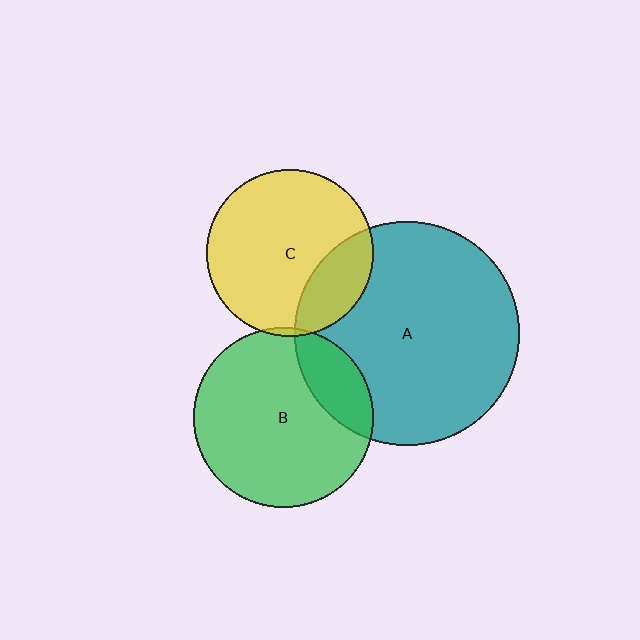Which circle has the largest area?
Circle A (teal).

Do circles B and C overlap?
Yes.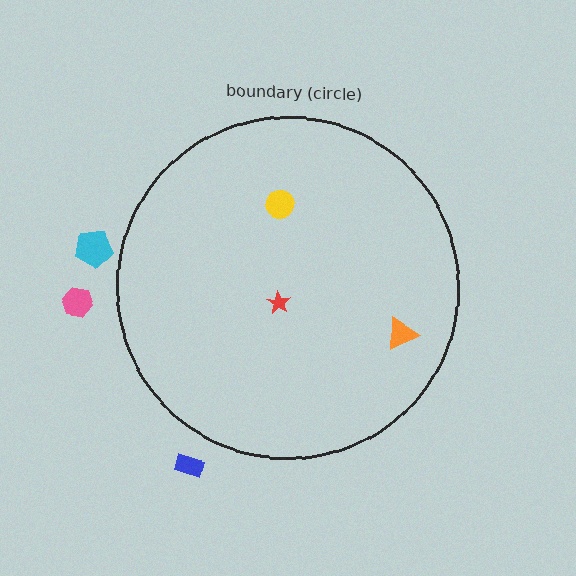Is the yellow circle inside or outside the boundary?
Inside.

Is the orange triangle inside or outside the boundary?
Inside.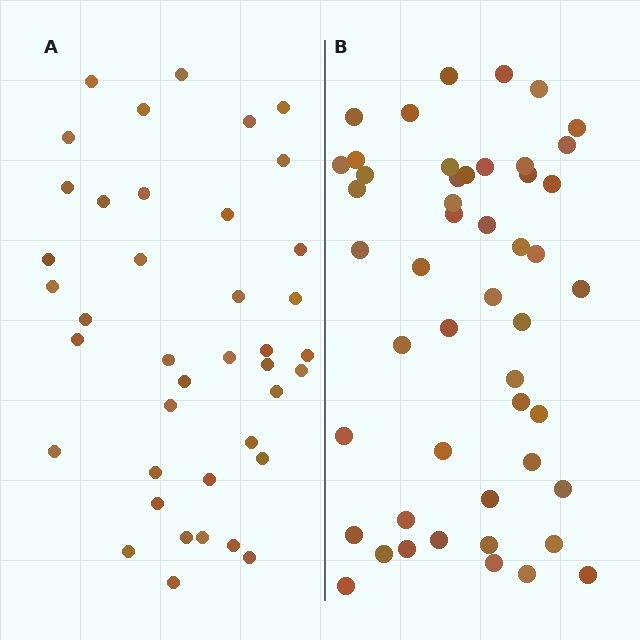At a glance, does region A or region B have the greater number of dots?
Region B (the right region) has more dots.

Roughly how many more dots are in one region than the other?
Region B has roughly 8 or so more dots than region A.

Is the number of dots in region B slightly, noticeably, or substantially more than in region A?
Region B has only slightly more — the two regions are fairly close. The ratio is roughly 1.2 to 1.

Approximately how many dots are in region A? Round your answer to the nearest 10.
About 40 dots.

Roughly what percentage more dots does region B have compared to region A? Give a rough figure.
About 20% more.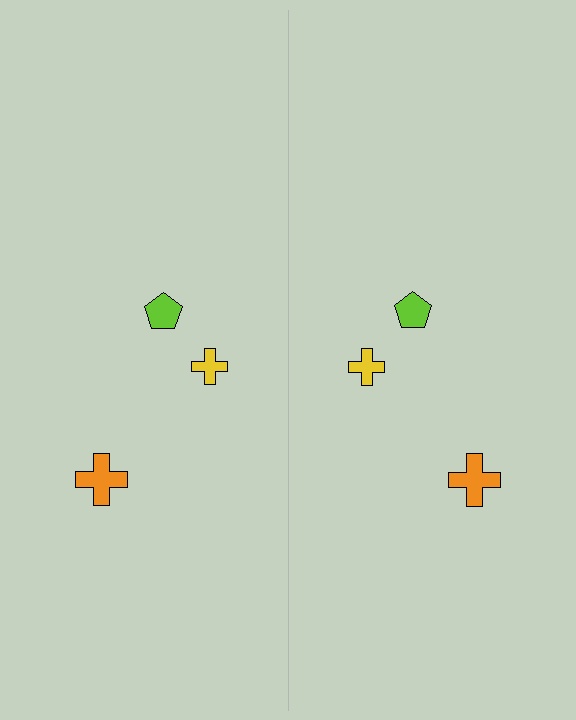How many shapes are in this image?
There are 6 shapes in this image.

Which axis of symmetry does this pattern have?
The pattern has a vertical axis of symmetry running through the center of the image.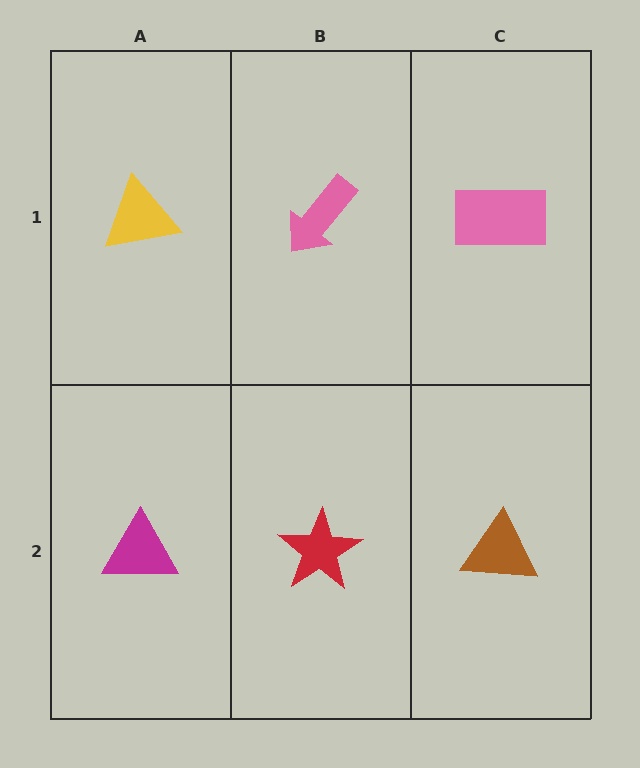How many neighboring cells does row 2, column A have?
2.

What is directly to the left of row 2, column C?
A red star.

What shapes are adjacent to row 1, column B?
A red star (row 2, column B), a yellow triangle (row 1, column A), a pink rectangle (row 1, column C).